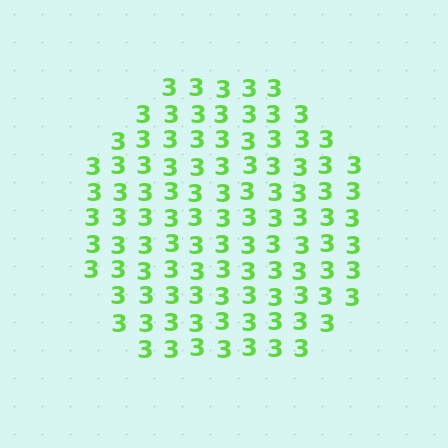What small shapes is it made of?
It is made of small digit 3's.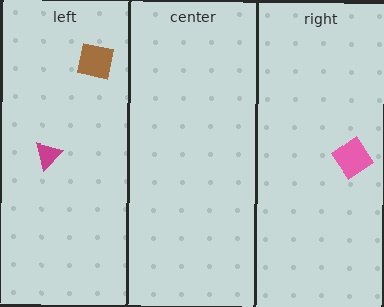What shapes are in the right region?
The pink diamond.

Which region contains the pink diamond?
The right region.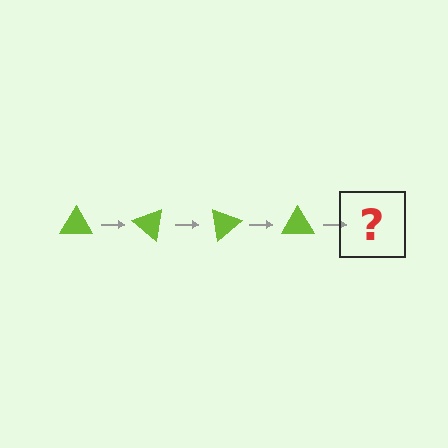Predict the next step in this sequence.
The next step is a lime triangle rotated 160 degrees.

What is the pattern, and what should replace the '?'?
The pattern is that the triangle rotates 40 degrees each step. The '?' should be a lime triangle rotated 160 degrees.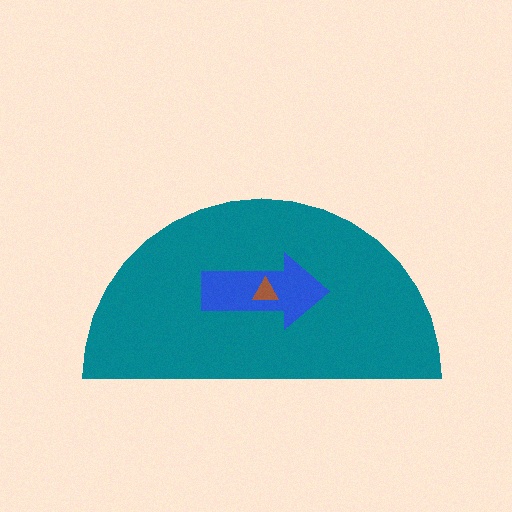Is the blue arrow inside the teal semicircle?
Yes.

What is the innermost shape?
The brown triangle.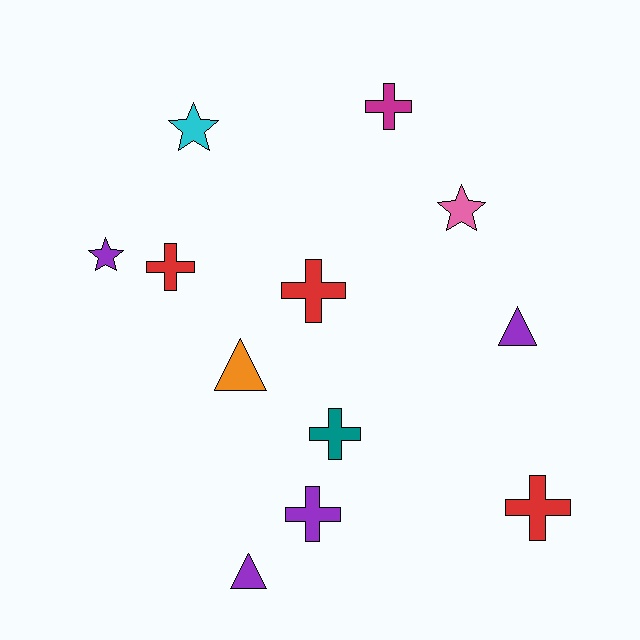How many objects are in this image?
There are 12 objects.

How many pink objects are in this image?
There is 1 pink object.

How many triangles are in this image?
There are 3 triangles.